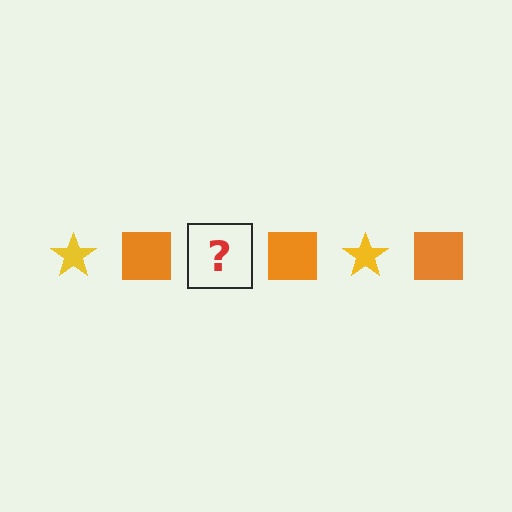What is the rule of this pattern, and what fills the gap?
The rule is that the pattern alternates between yellow star and orange square. The gap should be filled with a yellow star.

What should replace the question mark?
The question mark should be replaced with a yellow star.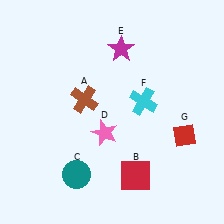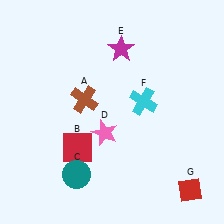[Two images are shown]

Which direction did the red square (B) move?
The red square (B) moved left.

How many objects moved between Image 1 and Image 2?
2 objects moved between the two images.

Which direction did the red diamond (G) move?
The red diamond (G) moved down.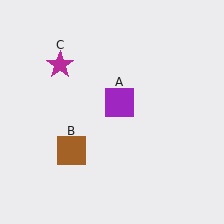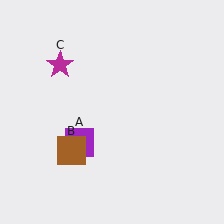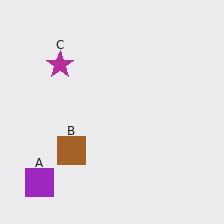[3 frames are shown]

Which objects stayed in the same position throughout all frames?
Brown square (object B) and magenta star (object C) remained stationary.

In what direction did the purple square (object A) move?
The purple square (object A) moved down and to the left.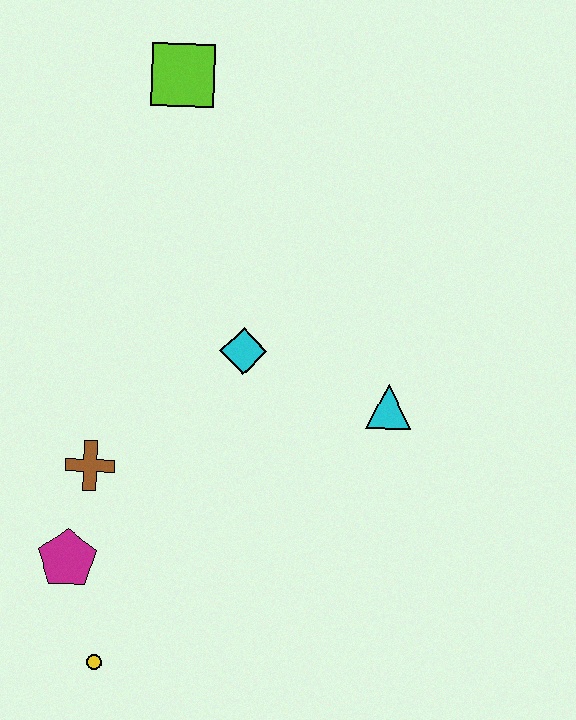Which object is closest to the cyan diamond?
The cyan triangle is closest to the cyan diamond.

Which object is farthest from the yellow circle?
The lime square is farthest from the yellow circle.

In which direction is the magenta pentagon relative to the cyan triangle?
The magenta pentagon is to the left of the cyan triangle.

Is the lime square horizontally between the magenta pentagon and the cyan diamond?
Yes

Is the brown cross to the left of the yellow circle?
Yes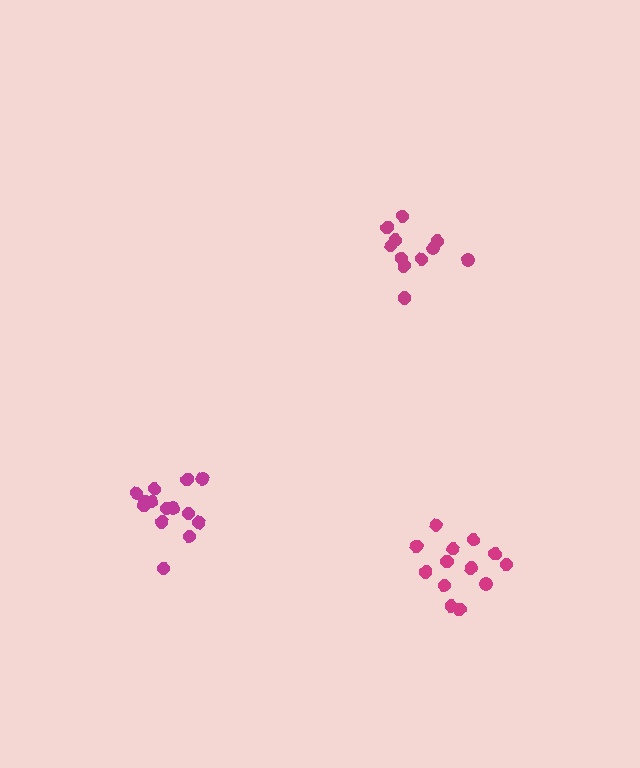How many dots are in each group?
Group 1: 11 dots, Group 2: 13 dots, Group 3: 14 dots (38 total).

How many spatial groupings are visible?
There are 3 spatial groupings.